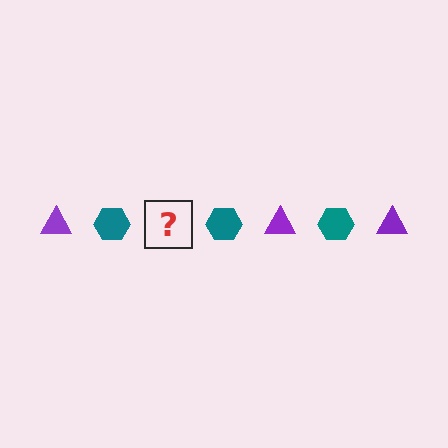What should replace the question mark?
The question mark should be replaced with a purple triangle.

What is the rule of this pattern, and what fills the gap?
The rule is that the pattern alternates between purple triangle and teal hexagon. The gap should be filled with a purple triangle.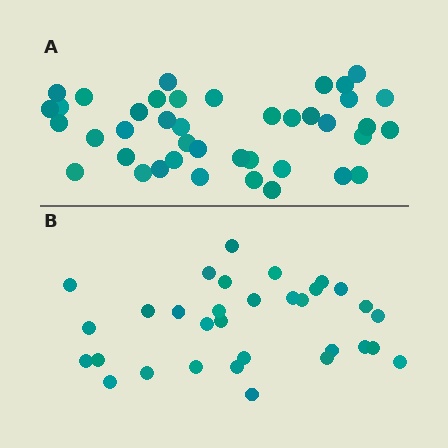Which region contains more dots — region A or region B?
Region A (the top region) has more dots.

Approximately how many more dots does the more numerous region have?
Region A has roughly 8 or so more dots than region B.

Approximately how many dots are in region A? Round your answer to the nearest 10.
About 40 dots. (The exact count is 41, which rounds to 40.)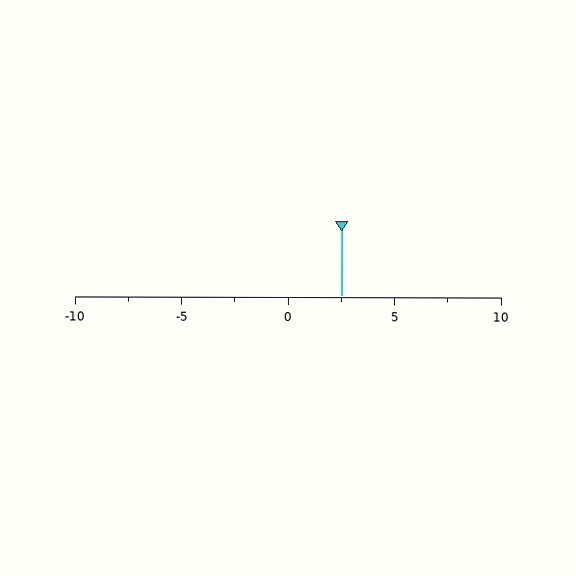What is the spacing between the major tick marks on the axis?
The major ticks are spaced 5 apart.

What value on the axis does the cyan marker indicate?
The marker indicates approximately 2.5.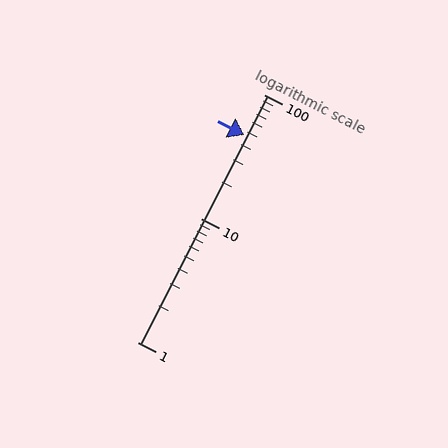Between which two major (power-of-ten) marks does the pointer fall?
The pointer is between 10 and 100.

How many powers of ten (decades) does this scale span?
The scale spans 2 decades, from 1 to 100.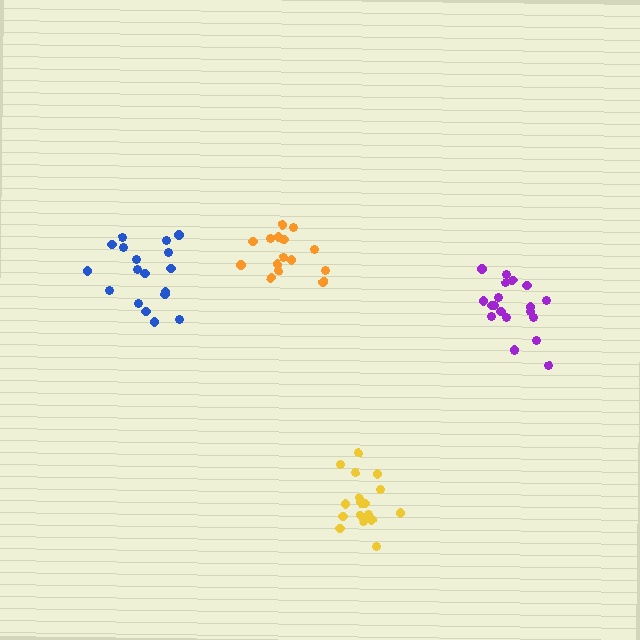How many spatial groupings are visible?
There are 4 spatial groupings.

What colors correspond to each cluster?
The clusters are colored: yellow, orange, purple, blue.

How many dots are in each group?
Group 1: 17 dots, Group 2: 15 dots, Group 3: 20 dots, Group 4: 18 dots (70 total).